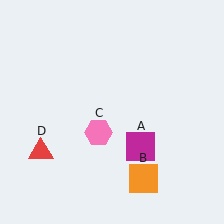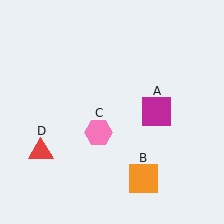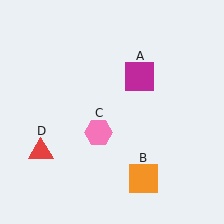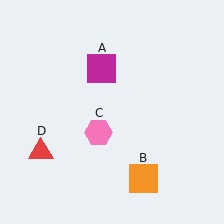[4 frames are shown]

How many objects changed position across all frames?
1 object changed position: magenta square (object A).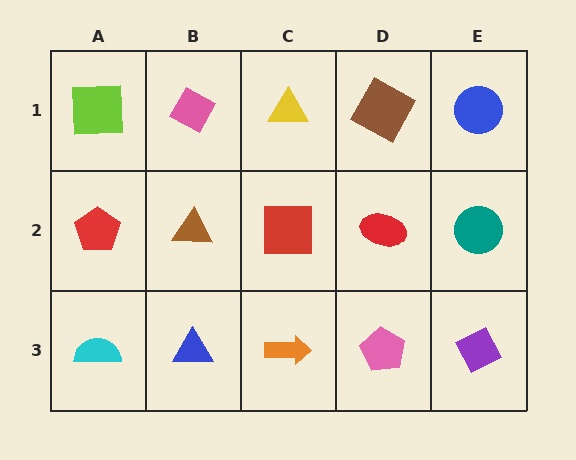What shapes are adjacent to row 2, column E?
A blue circle (row 1, column E), a purple diamond (row 3, column E), a red ellipse (row 2, column D).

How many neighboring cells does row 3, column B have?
3.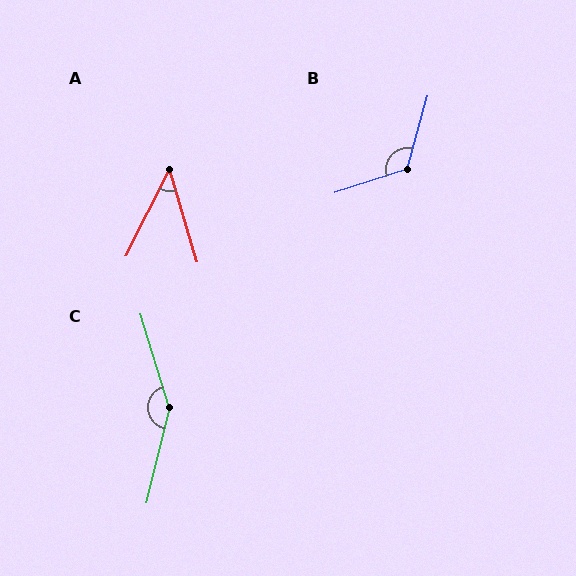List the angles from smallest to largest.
A (43°), B (123°), C (149°).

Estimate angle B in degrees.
Approximately 123 degrees.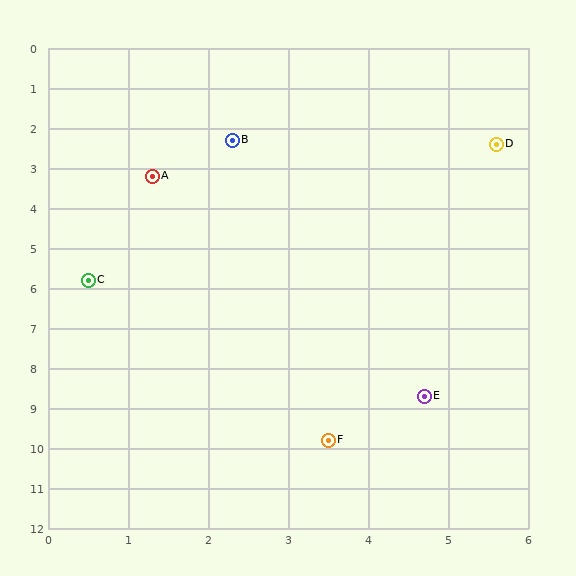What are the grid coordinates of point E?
Point E is at approximately (4.7, 8.7).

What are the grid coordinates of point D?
Point D is at approximately (5.6, 2.4).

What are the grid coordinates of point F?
Point F is at approximately (3.5, 9.8).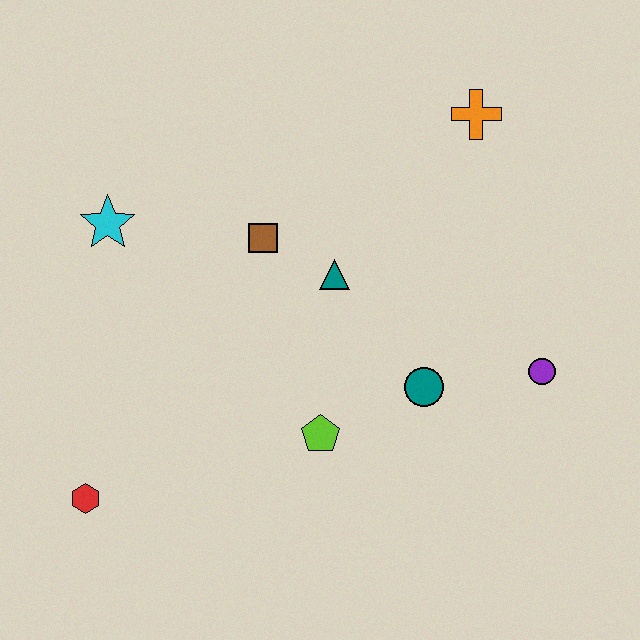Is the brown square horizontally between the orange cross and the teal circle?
No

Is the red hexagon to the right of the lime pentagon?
No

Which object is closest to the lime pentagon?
The teal circle is closest to the lime pentagon.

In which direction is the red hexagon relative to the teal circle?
The red hexagon is to the left of the teal circle.